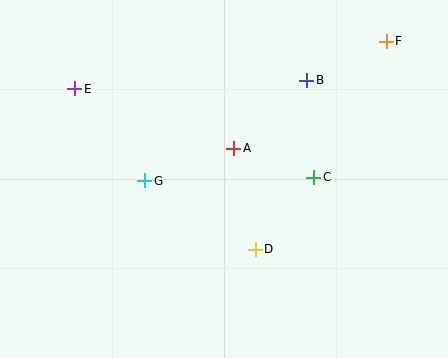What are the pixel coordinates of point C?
Point C is at (314, 177).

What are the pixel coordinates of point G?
Point G is at (145, 181).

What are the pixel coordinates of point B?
Point B is at (307, 80).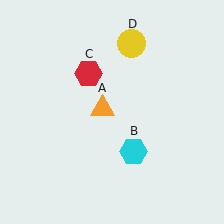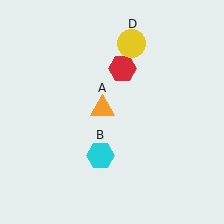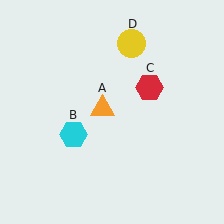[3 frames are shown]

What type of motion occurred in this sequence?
The cyan hexagon (object B), red hexagon (object C) rotated clockwise around the center of the scene.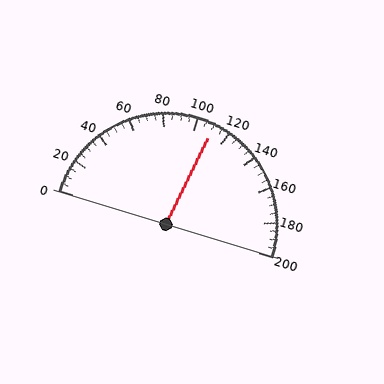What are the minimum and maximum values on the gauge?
The gauge ranges from 0 to 200.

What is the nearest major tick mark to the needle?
The nearest major tick mark is 120.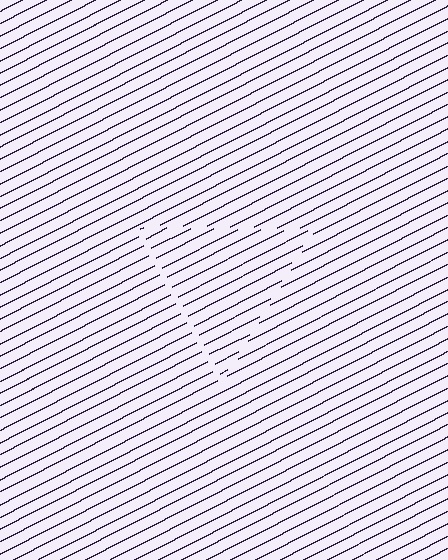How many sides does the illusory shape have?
3 sides — the line-ends trace a triangle.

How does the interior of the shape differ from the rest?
The interior of the shape contains the same grating, shifted by half a period — the contour is defined by the phase discontinuity where line-ends from the inner and outer gratings abut.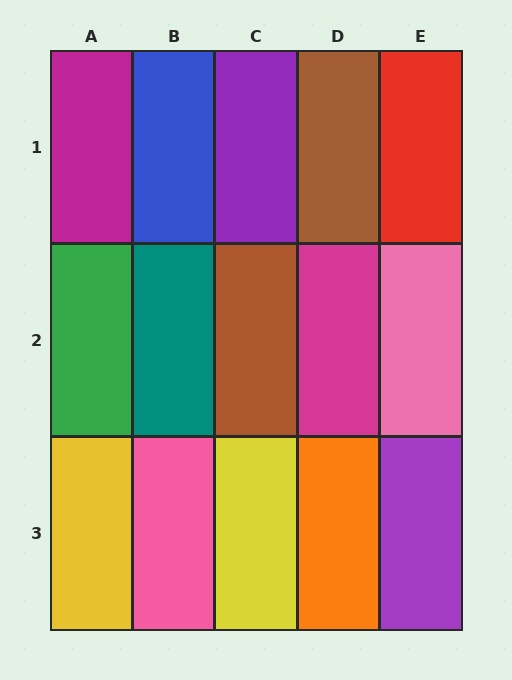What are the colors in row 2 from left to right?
Green, teal, brown, magenta, pink.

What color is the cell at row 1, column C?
Purple.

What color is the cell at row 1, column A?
Magenta.